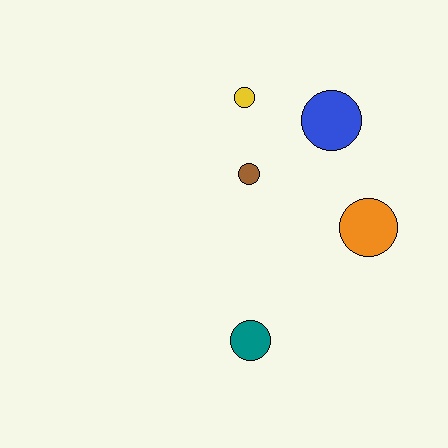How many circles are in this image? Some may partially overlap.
There are 5 circles.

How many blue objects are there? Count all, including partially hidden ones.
There is 1 blue object.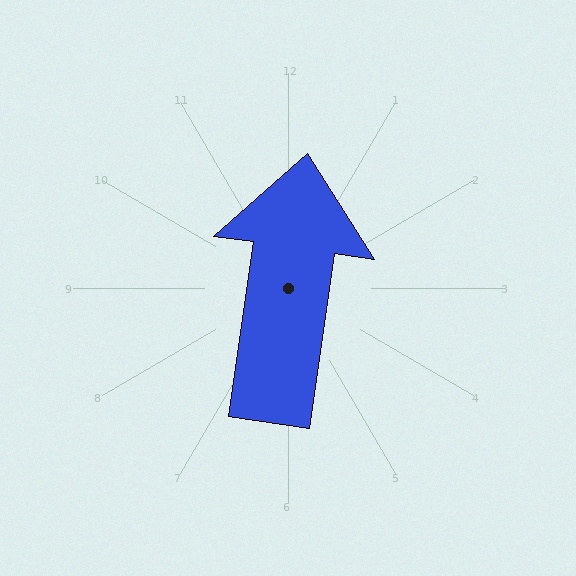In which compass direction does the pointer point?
North.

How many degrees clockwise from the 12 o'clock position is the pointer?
Approximately 8 degrees.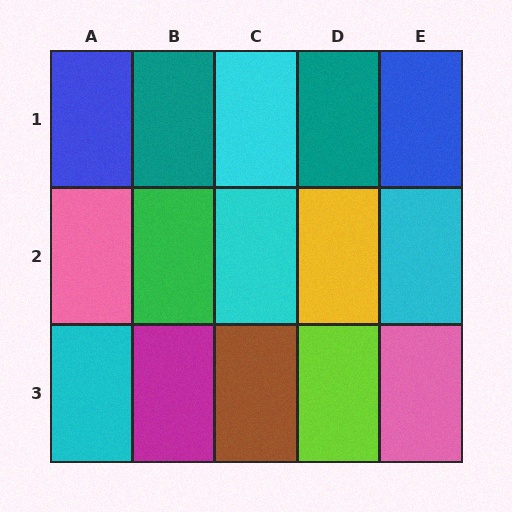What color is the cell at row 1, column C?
Cyan.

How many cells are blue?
2 cells are blue.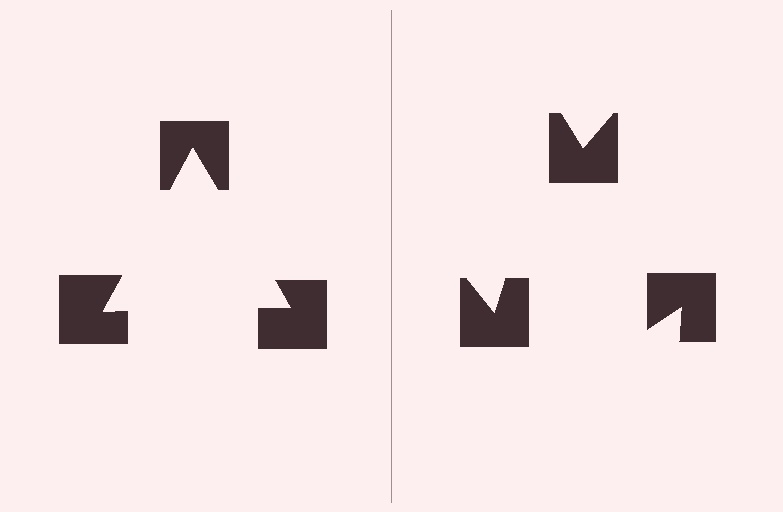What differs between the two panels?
The notched squares are positioned identically on both sides; only the wedge orientations differ. On the left they align to a triangle; on the right they are misaligned.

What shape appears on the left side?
An illusory triangle.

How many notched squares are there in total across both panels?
6 — 3 on each side.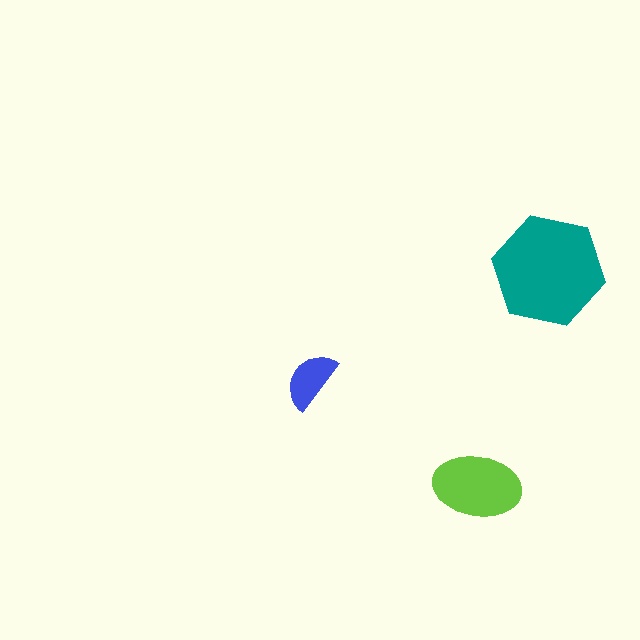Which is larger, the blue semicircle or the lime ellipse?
The lime ellipse.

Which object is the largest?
The teal hexagon.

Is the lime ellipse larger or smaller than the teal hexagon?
Smaller.